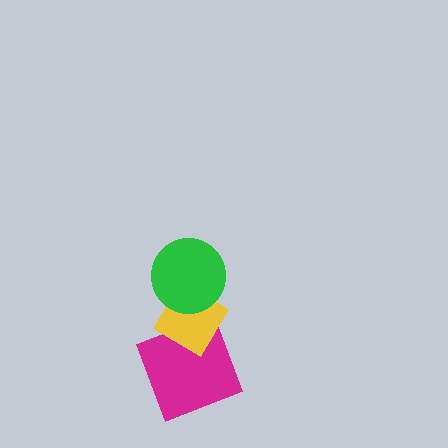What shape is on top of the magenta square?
The yellow diamond is on top of the magenta square.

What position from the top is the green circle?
The green circle is 1st from the top.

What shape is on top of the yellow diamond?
The green circle is on top of the yellow diamond.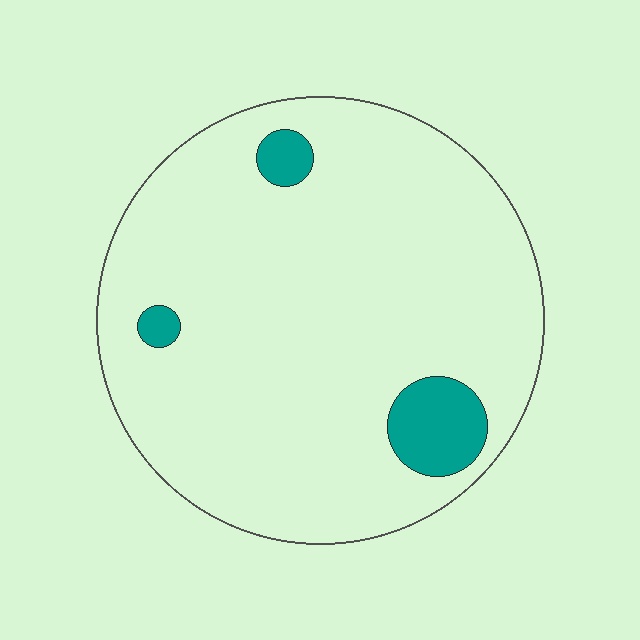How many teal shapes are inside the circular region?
3.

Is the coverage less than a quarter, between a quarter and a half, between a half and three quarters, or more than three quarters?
Less than a quarter.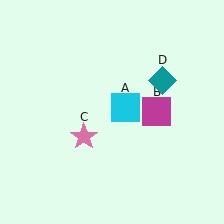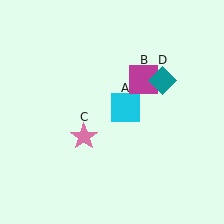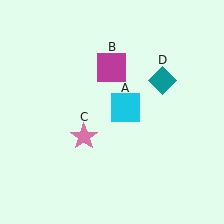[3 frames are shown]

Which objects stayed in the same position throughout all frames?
Cyan square (object A) and pink star (object C) and teal diamond (object D) remained stationary.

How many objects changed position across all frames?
1 object changed position: magenta square (object B).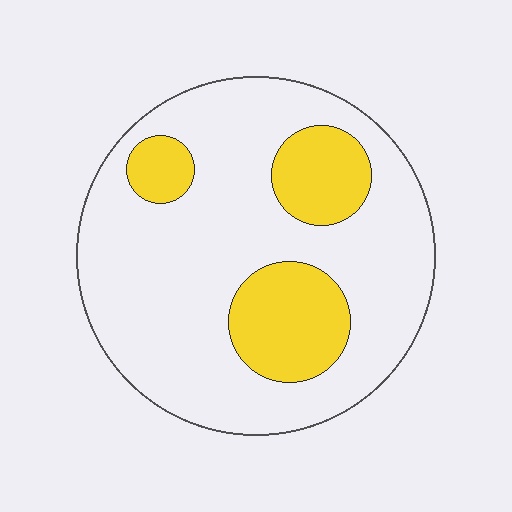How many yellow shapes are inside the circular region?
3.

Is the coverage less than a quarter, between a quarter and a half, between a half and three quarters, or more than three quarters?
Less than a quarter.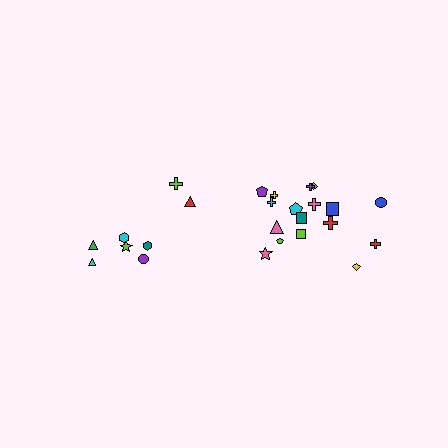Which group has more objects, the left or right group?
The right group.